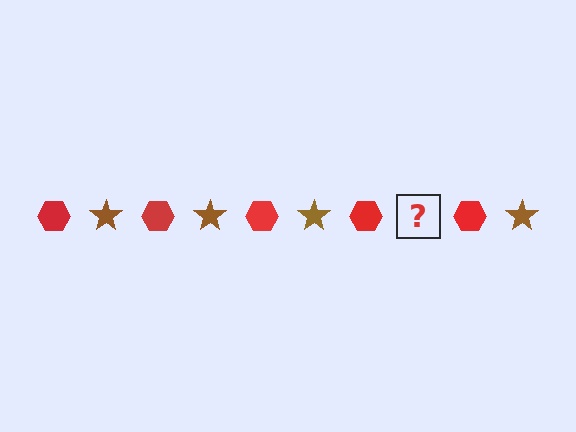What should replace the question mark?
The question mark should be replaced with a brown star.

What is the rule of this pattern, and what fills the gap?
The rule is that the pattern alternates between red hexagon and brown star. The gap should be filled with a brown star.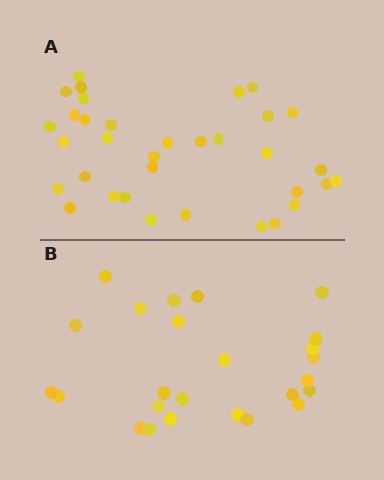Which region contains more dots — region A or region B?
Region A (the top region) has more dots.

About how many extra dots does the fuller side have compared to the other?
Region A has roughly 8 or so more dots than region B.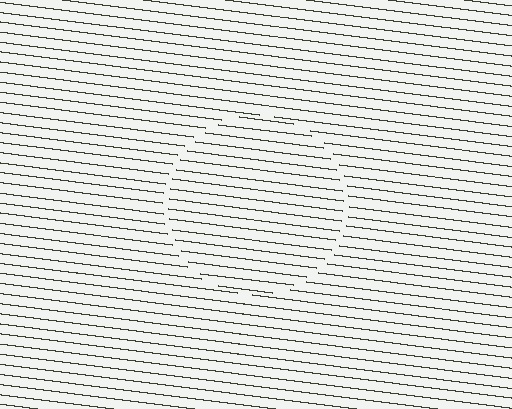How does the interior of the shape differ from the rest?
The interior of the shape contains the same grating, shifted by half a period — the contour is defined by the phase discontinuity where line-ends from the inner and outer gratings abut.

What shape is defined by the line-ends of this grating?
An illusory circle. The interior of the shape contains the same grating, shifted by half a period — the contour is defined by the phase discontinuity where line-ends from the inner and outer gratings abut.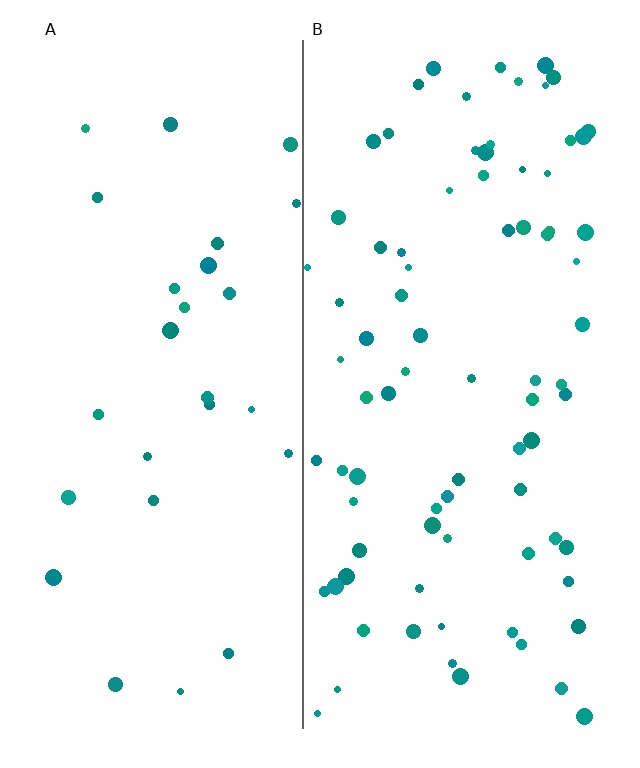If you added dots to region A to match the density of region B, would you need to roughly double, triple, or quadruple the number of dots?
Approximately triple.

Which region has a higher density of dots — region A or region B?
B (the right).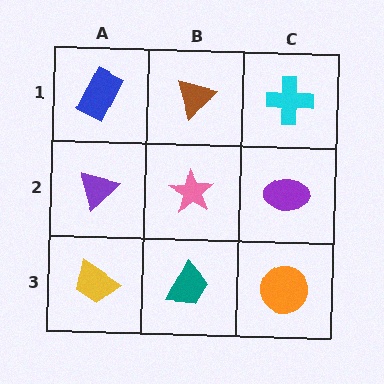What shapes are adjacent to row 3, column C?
A purple ellipse (row 2, column C), a teal trapezoid (row 3, column B).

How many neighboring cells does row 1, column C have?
2.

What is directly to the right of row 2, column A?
A pink star.